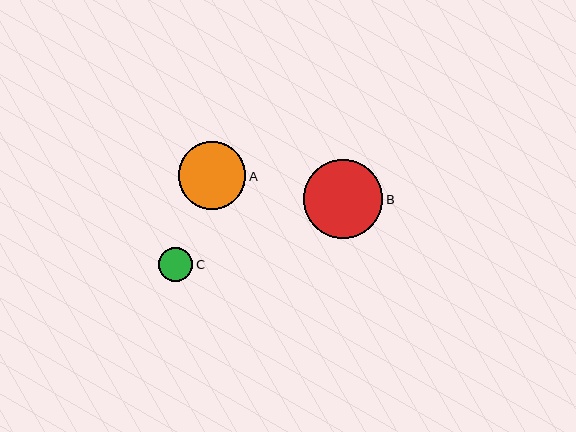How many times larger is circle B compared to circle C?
Circle B is approximately 2.3 times the size of circle C.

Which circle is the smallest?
Circle C is the smallest with a size of approximately 34 pixels.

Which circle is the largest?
Circle B is the largest with a size of approximately 79 pixels.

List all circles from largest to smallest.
From largest to smallest: B, A, C.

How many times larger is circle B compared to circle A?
Circle B is approximately 1.2 times the size of circle A.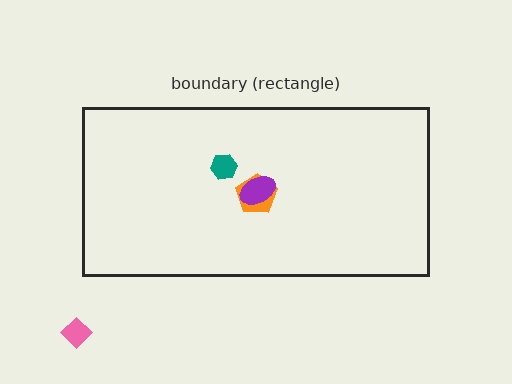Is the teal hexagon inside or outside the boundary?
Inside.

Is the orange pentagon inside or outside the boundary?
Inside.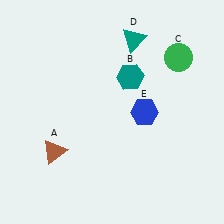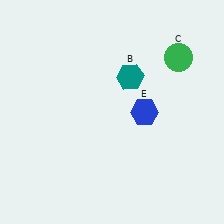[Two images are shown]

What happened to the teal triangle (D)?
The teal triangle (D) was removed in Image 2. It was in the top-right area of Image 1.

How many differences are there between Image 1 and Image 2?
There are 2 differences between the two images.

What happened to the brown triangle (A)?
The brown triangle (A) was removed in Image 2. It was in the bottom-left area of Image 1.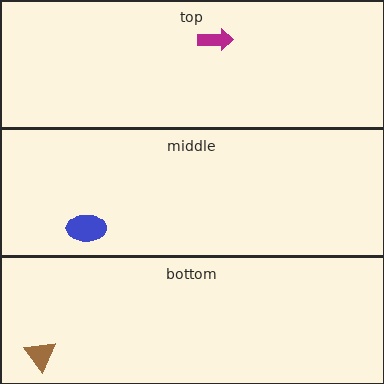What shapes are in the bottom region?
The brown triangle.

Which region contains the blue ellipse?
The middle region.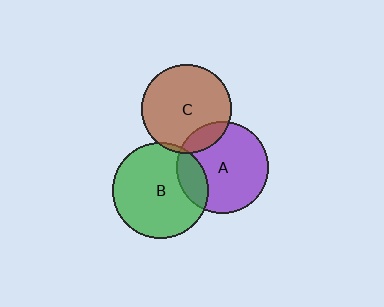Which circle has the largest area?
Circle B (green).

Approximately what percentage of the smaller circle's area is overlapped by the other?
Approximately 5%.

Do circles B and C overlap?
Yes.